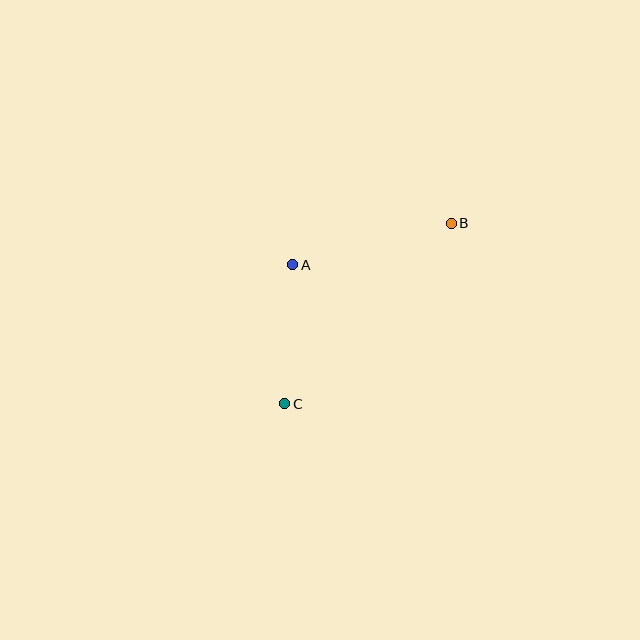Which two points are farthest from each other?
Points B and C are farthest from each other.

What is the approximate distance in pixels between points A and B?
The distance between A and B is approximately 164 pixels.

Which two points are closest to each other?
Points A and C are closest to each other.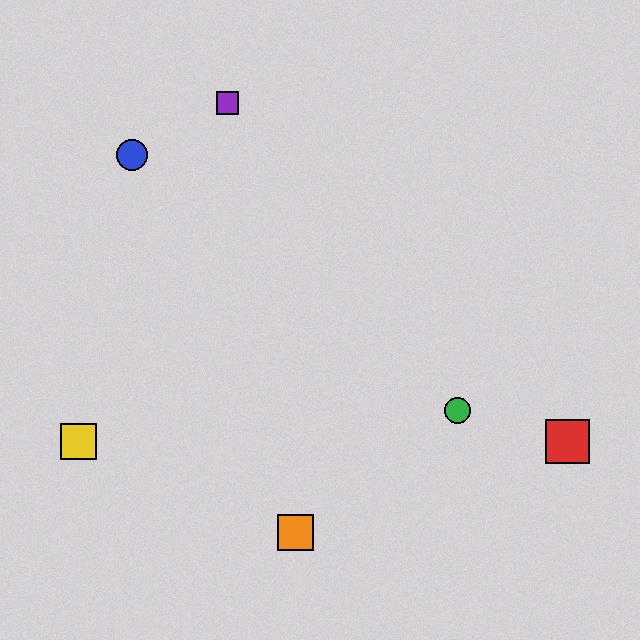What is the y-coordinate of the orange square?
The orange square is at y≈533.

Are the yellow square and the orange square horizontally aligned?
No, the yellow square is at y≈441 and the orange square is at y≈533.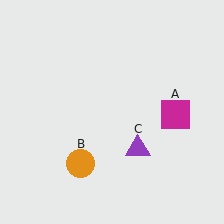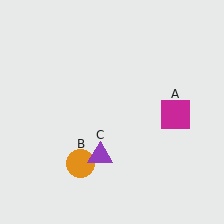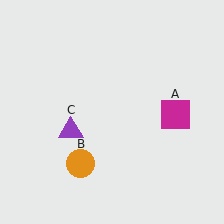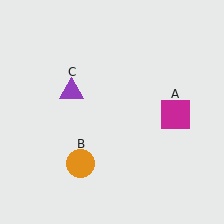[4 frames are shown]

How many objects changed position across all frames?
1 object changed position: purple triangle (object C).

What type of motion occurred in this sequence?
The purple triangle (object C) rotated clockwise around the center of the scene.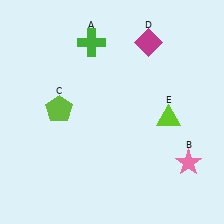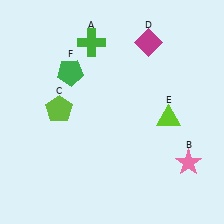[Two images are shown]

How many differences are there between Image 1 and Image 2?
There is 1 difference between the two images.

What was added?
A green pentagon (F) was added in Image 2.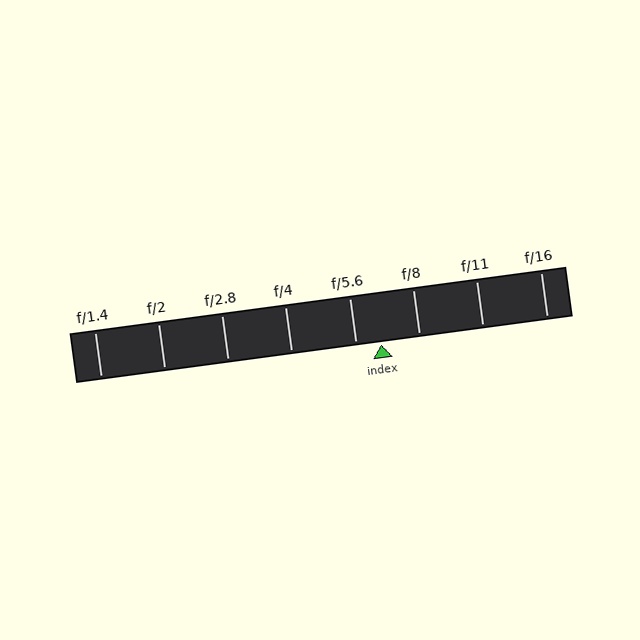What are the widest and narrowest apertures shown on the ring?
The widest aperture shown is f/1.4 and the narrowest is f/16.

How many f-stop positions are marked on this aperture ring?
There are 8 f-stop positions marked.